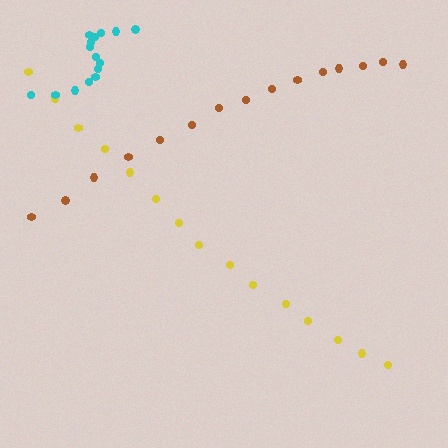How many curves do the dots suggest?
There are 3 distinct paths.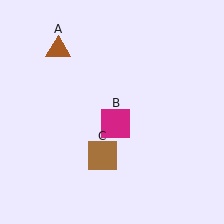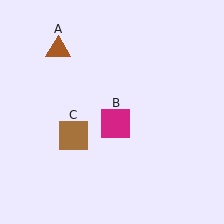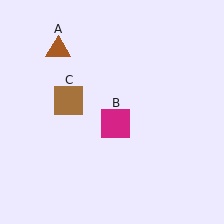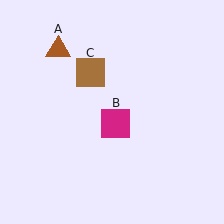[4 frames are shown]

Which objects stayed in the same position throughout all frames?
Brown triangle (object A) and magenta square (object B) remained stationary.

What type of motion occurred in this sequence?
The brown square (object C) rotated clockwise around the center of the scene.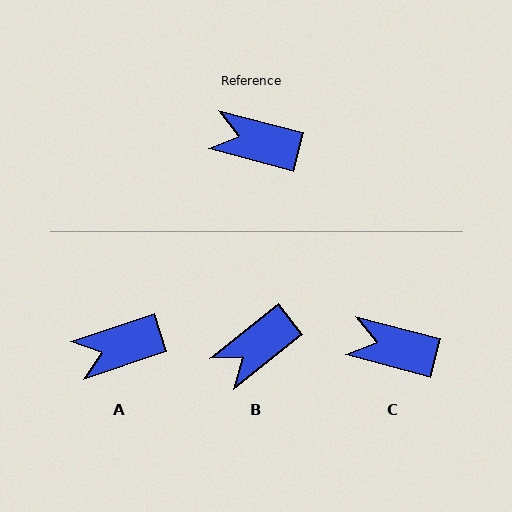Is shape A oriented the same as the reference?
No, it is off by about 33 degrees.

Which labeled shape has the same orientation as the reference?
C.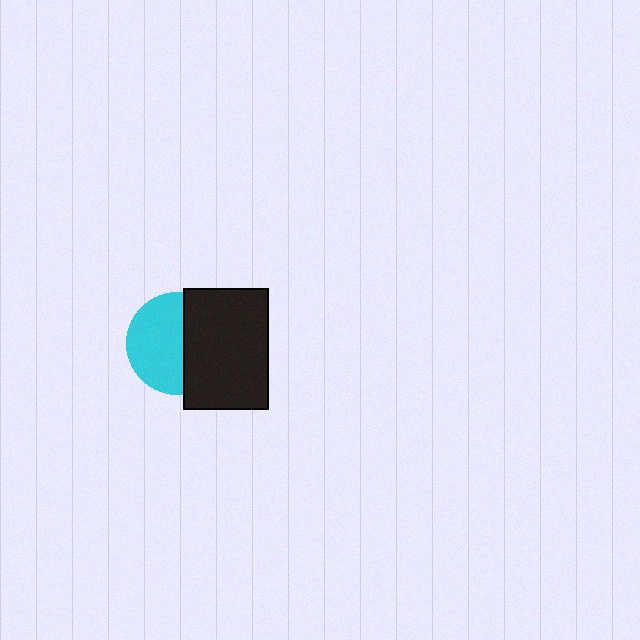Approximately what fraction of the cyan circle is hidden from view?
Roughly 43% of the cyan circle is hidden behind the black rectangle.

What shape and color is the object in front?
The object in front is a black rectangle.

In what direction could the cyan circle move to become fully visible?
The cyan circle could move left. That would shift it out from behind the black rectangle entirely.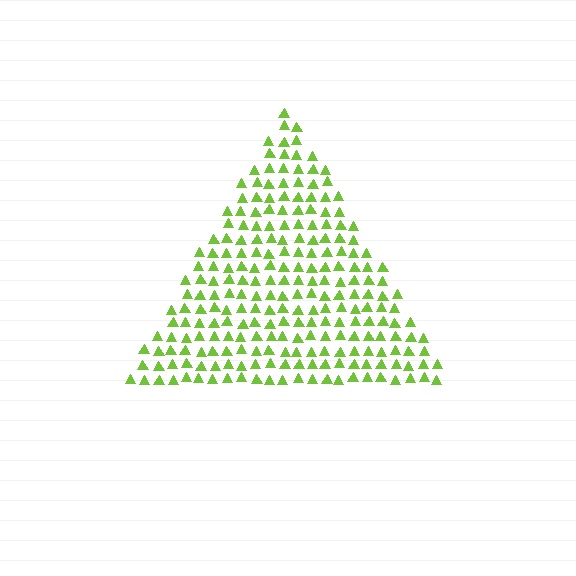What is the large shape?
The large shape is a triangle.